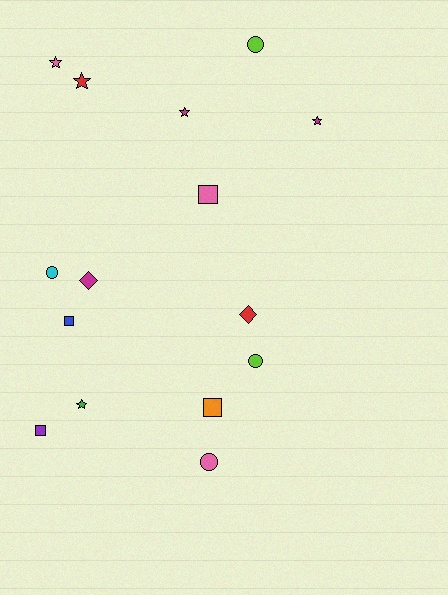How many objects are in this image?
There are 15 objects.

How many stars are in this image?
There are 5 stars.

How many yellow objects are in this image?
There are no yellow objects.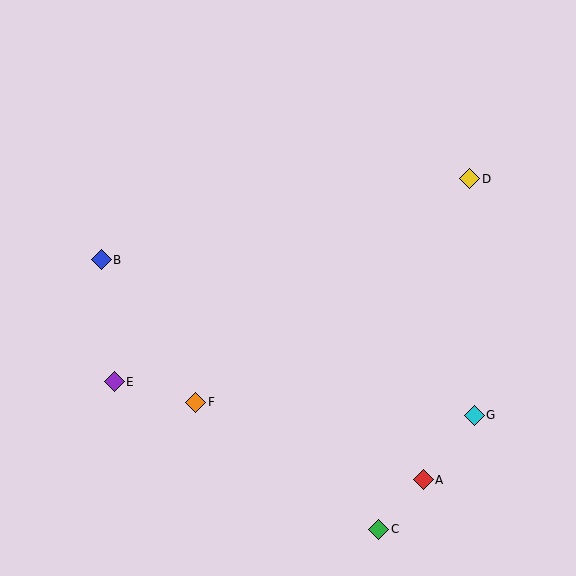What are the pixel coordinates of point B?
Point B is at (101, 260).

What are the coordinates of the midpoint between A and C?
The midpoint between A and C is at (401, 505).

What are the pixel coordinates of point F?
Point F is at (196, 402).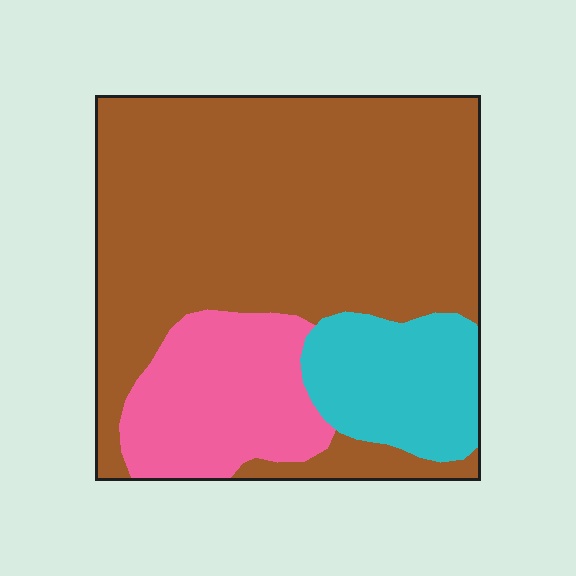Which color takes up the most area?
Brown, at roughly 65%.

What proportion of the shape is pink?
Pink takes up about one fifth (1/5) of the shape.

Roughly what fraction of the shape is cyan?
Cyan takes up about one sixth (1/6) of the shape.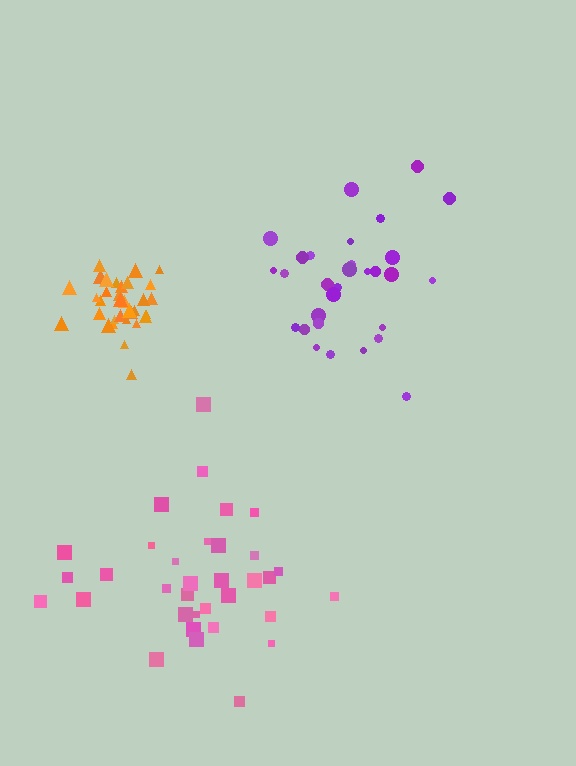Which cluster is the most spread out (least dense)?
Pink.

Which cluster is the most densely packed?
Orange.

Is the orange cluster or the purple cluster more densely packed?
Orange.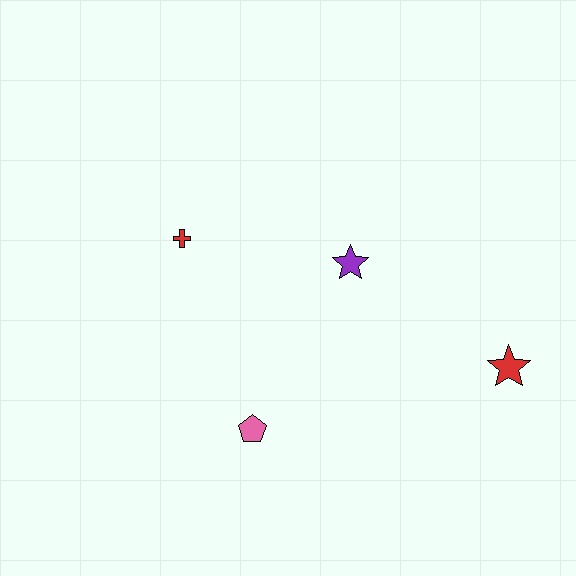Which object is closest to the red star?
The purple star is closest to the red star.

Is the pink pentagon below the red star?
Yes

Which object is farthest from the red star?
The red cross is farthest from the red star.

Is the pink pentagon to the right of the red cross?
Yes